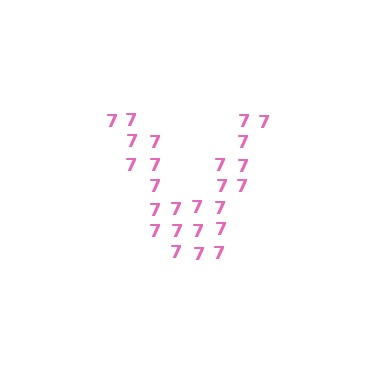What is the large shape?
The large shape is the letter V.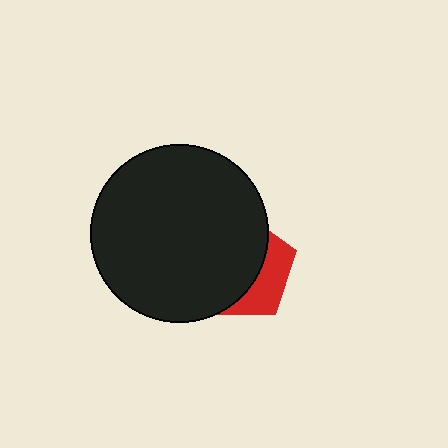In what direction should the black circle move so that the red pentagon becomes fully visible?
The black circle should move left. That is the shortest direction to clear the overlap and leave the red pentagon fully visible.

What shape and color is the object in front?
The object in front is a black circle.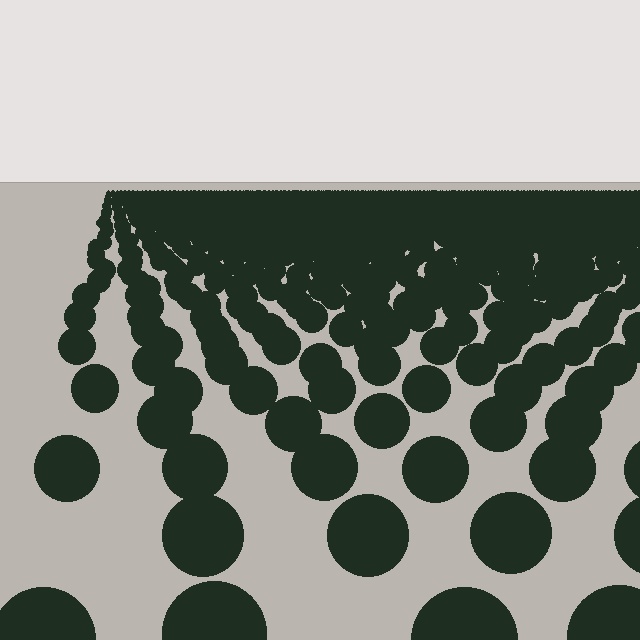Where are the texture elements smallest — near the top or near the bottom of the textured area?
Near the top.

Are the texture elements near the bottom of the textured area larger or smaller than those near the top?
Larger. Near the bottom, elements are closer to the viewer and appear at a bigger on-screen size.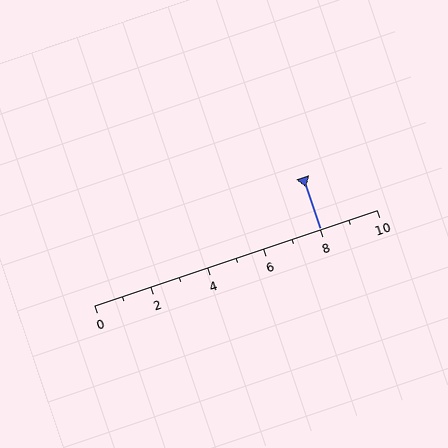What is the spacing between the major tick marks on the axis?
The major ticks are spaced 2 apart.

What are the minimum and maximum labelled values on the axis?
The axis runs from 0 to 10.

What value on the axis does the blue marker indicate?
The marker indicates approximately 8.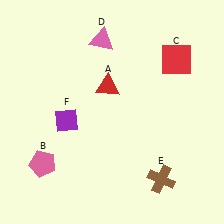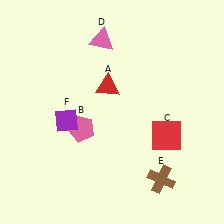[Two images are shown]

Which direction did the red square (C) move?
The red square (C) moved down.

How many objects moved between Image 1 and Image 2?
2 objects moved between the two images.